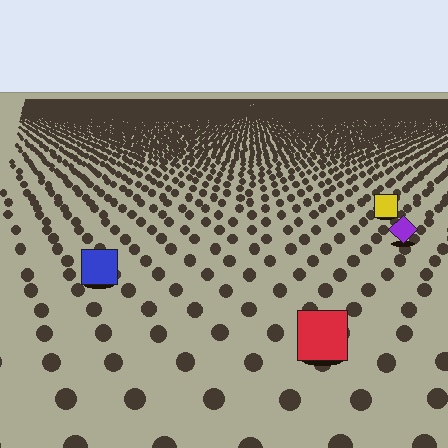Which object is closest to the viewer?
The red square is closest. The texture marks near it are larger and more spread out.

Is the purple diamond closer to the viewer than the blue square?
No. The blue square is closer — you can tell from the texture gradient: the ground texture is coarser near it.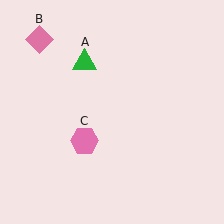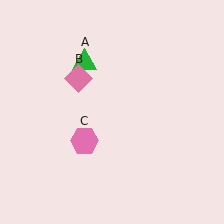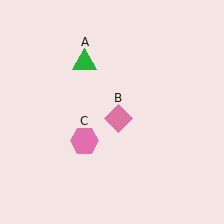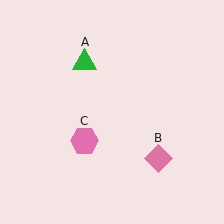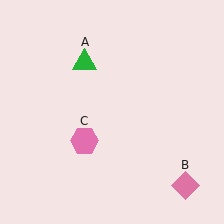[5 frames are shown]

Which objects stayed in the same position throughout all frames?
Green triangle (object A) and pink hexagon (object C) remained stationary.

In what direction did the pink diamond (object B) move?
The pink diamond (object B) moved down and to the right.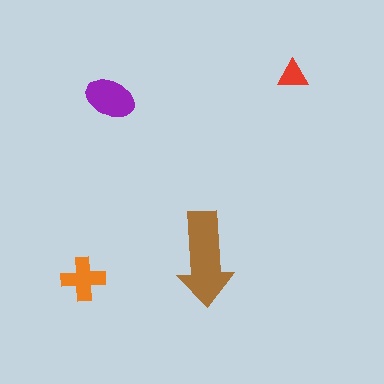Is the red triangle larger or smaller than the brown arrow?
Smaller.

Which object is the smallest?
The red triangle.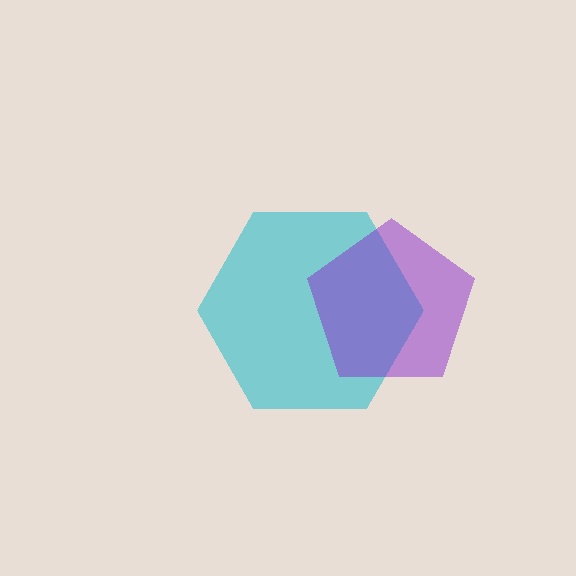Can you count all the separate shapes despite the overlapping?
Yes, there are 2 separate shapes.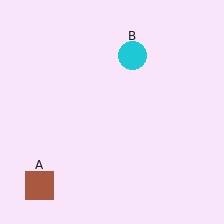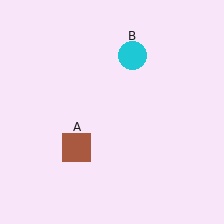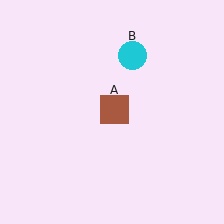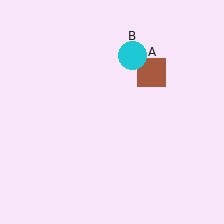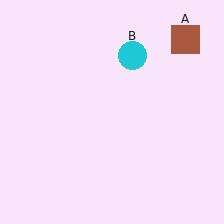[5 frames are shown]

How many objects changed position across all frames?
1 object changed position: brown square (object A).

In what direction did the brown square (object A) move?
The brown square (object A) moved up and to the right.